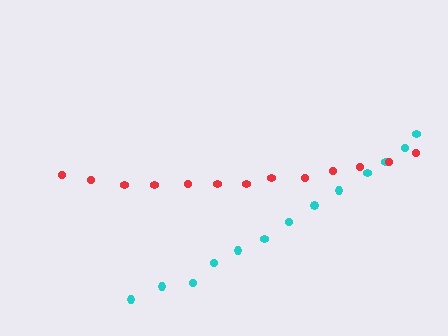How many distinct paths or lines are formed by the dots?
There are 2 distinct paths.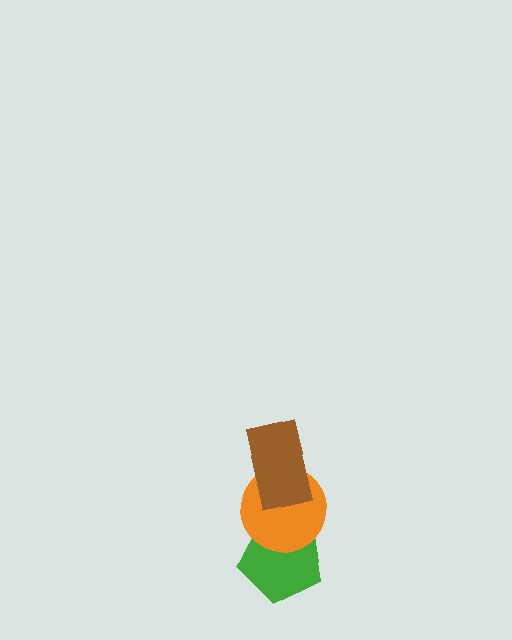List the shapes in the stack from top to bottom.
From top to bottom: the brown rectangle, the orange circle, the green pentagon.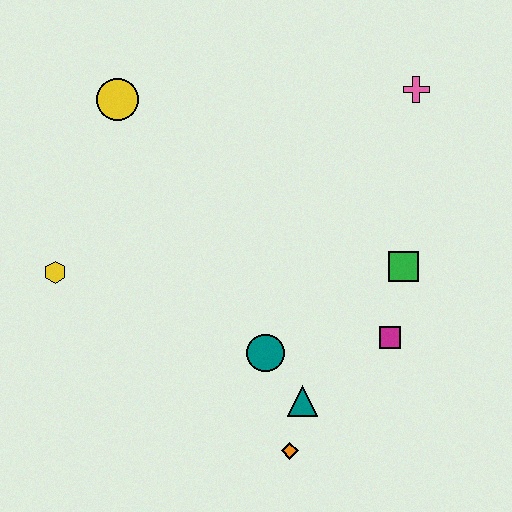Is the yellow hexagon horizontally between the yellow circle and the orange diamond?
No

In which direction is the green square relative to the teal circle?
The green square is to the right of the teal circle.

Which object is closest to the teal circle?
The teal triangle is closest to the teal circle.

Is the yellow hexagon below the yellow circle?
Yes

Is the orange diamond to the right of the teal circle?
Yes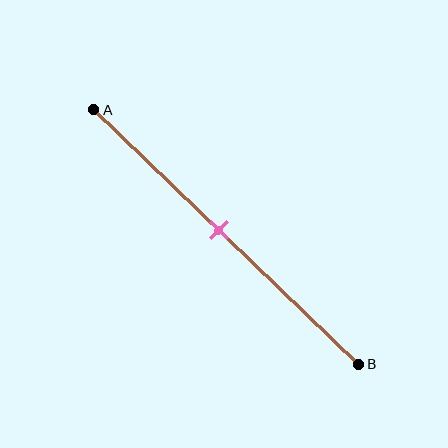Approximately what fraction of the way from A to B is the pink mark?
The pink mark is approximately 45% of the way from A to B.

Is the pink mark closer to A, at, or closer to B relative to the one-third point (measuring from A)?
The pink mark is closer to point B than the one-third point of segment AB.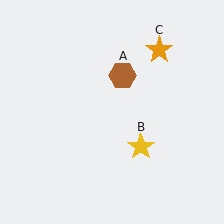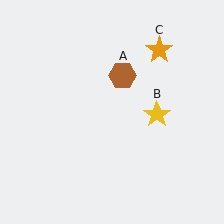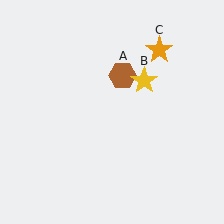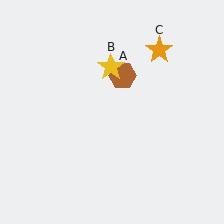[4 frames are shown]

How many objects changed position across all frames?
1 object changed position: yellow star (object B).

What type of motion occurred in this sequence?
The yellow star (object B) rotated counterclockwise around the center of the scene.